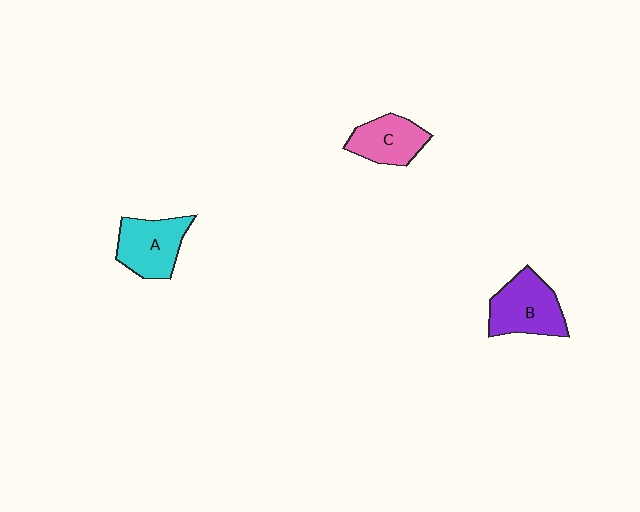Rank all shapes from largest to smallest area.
From largest to smallest: B (purple), A (cyan), C (pink).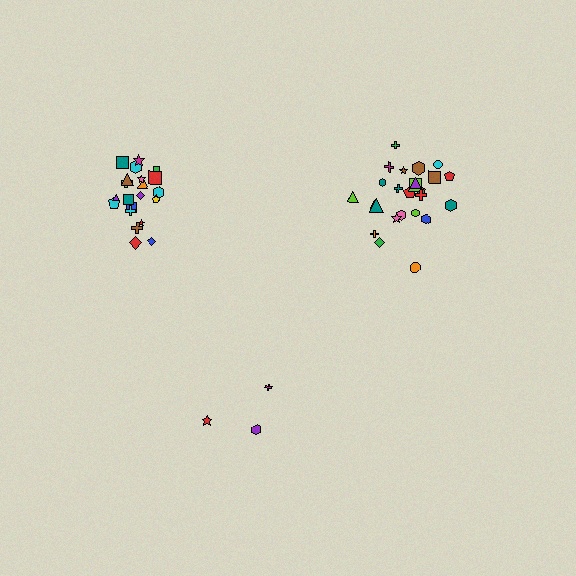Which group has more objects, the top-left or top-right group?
The top-right group.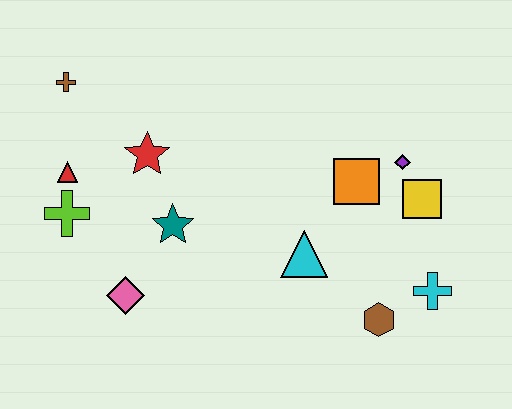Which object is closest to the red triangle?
The lime cross is closest to the red triangle.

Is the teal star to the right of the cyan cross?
No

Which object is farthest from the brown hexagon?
The brown cross is farthest from the brown hexagon.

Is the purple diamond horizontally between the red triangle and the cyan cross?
Yes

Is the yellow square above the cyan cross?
Yes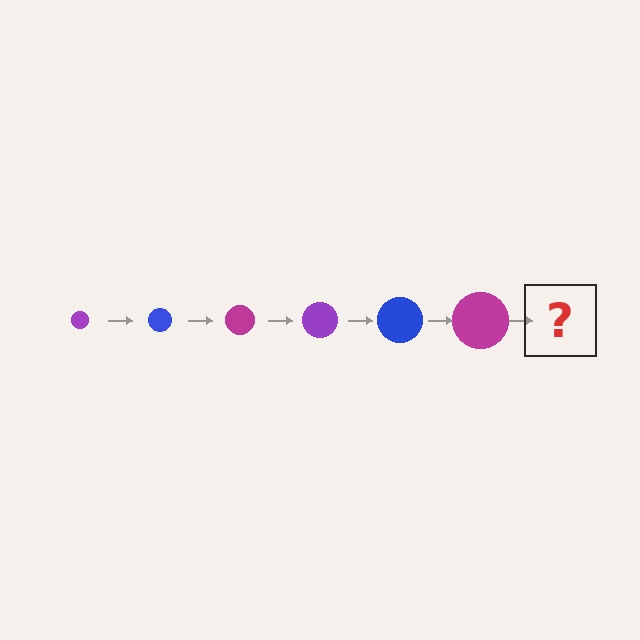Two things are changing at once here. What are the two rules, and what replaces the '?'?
The two rules are that the circle grows larger each step and the color cycles through purple, blue, and magenta. The '?' should be a purple circle, larger than the previous one.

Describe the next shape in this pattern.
It should be a purple circle, larger than the previous one.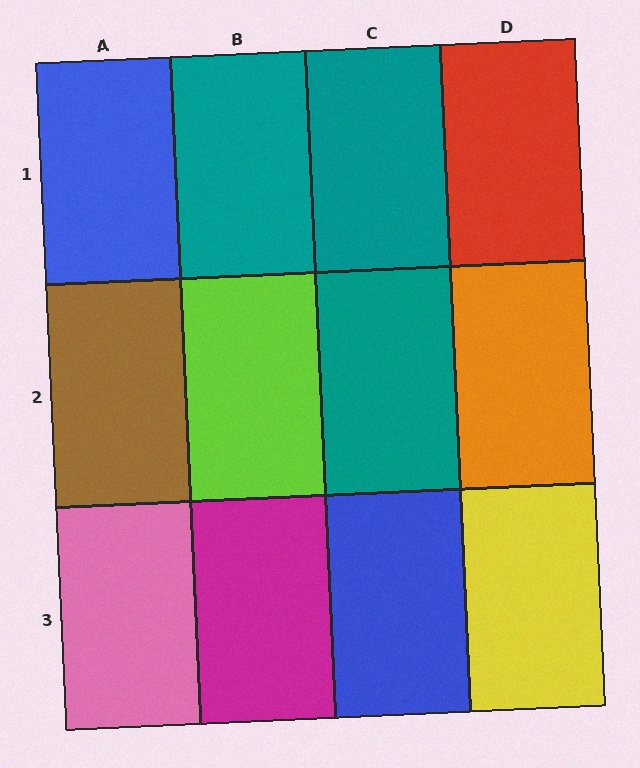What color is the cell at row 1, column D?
Red.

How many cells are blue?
2 cells are blue.